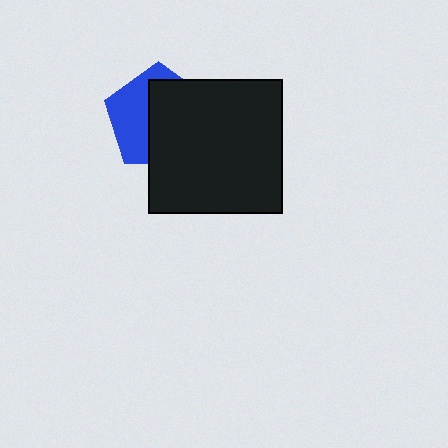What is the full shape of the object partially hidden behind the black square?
The partially hidden object is a blue pentagon.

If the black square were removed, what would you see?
You would see the complete blue pentagon.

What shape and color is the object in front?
The object in front is a black square.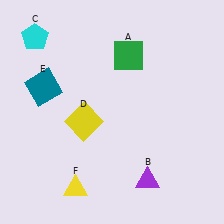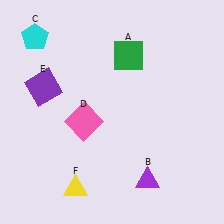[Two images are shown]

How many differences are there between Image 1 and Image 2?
There are 2 differences between the two images.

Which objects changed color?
D changed from yellow to pink. E changed from teal to purple.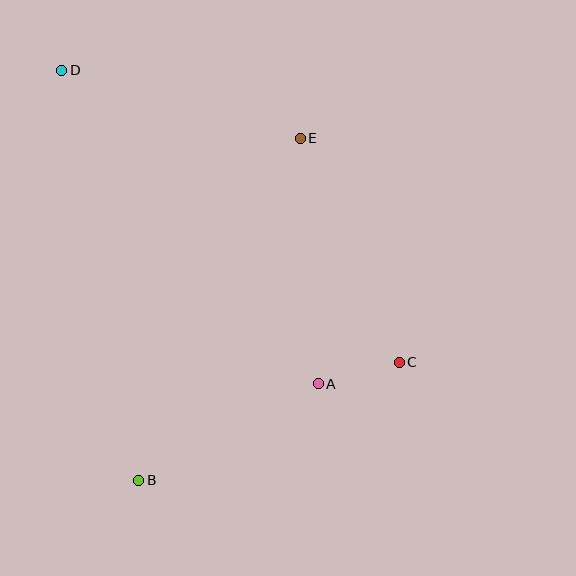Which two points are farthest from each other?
Points C and D are farthest from each other.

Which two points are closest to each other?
Points A and C are closest to each other.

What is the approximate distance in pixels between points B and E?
The distance between B and E is approximately 378 pixels.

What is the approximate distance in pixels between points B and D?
The distance between B and D is approximately 417 pixels.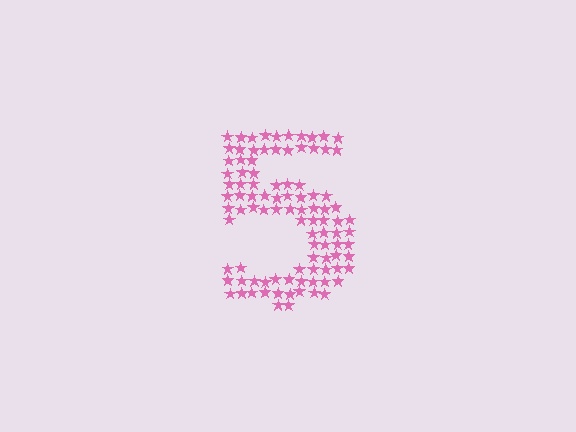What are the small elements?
The small elements are stars.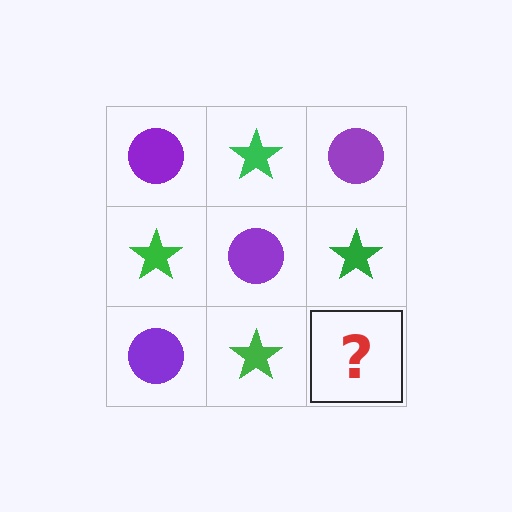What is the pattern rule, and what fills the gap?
The rule is that it alternates purple circle and green star in a checkerboard pattern. The gap should be filled with a purple circle.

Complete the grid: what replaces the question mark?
The question mark should be replaced with a purple circle.